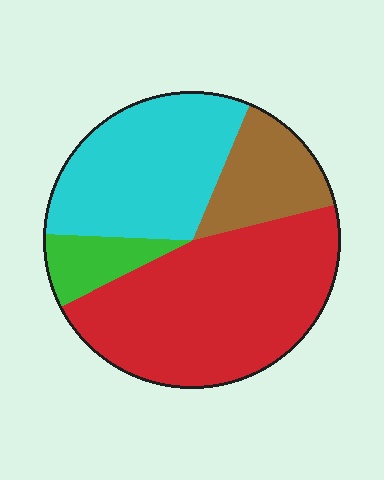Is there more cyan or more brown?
Cyan.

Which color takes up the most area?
Red, at roughly 45%.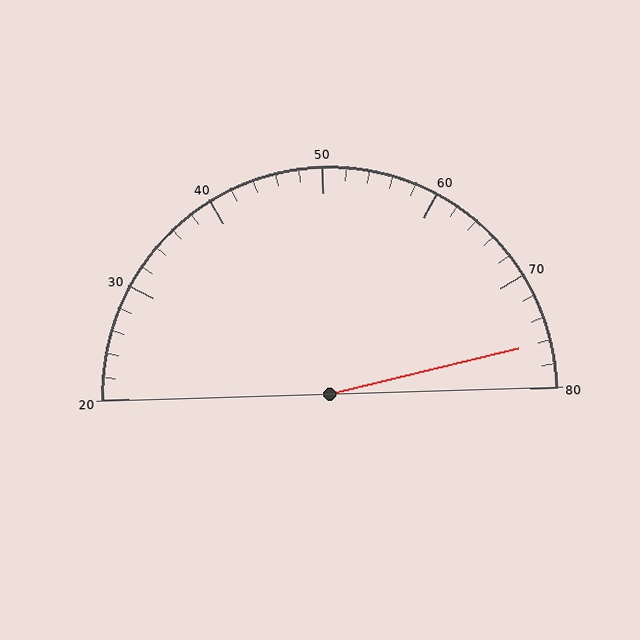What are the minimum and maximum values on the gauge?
The gauge ranges from 20 to 80.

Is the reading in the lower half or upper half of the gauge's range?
The reading is in the upper half of the range (20 to 80).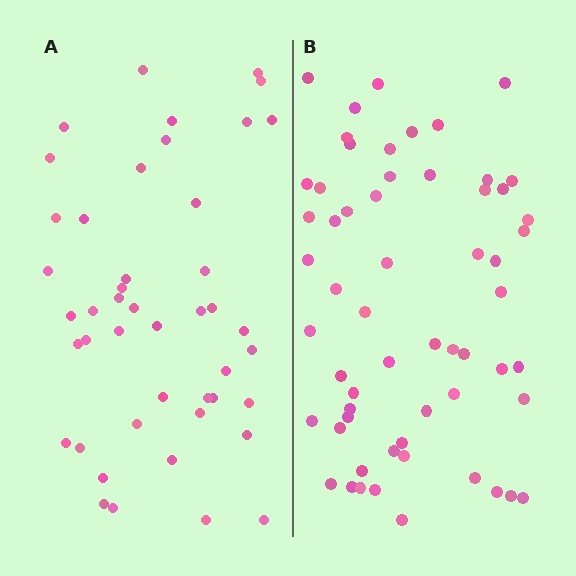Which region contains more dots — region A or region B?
Region B (the right region) has more dots.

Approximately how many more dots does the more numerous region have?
Region B has approximately 15 more dots than region A.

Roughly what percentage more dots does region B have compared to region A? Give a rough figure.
About 30% more.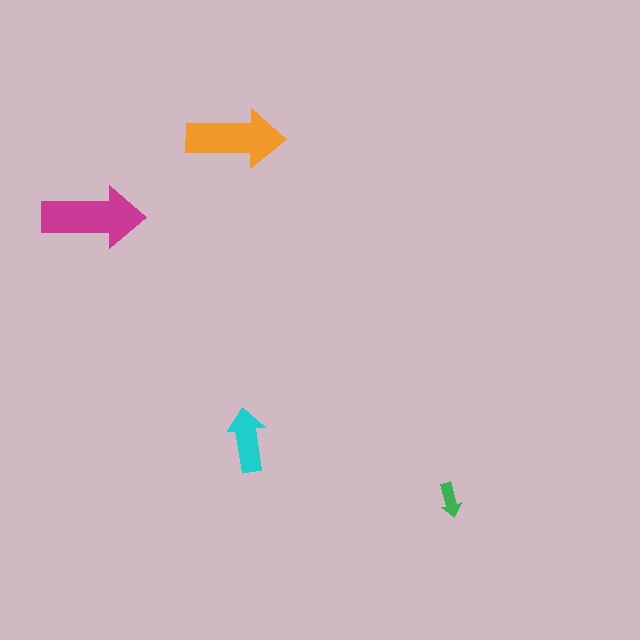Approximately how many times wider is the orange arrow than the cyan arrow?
About 1.5 times wider.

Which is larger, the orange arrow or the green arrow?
The orange one.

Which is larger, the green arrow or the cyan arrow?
The cyan one.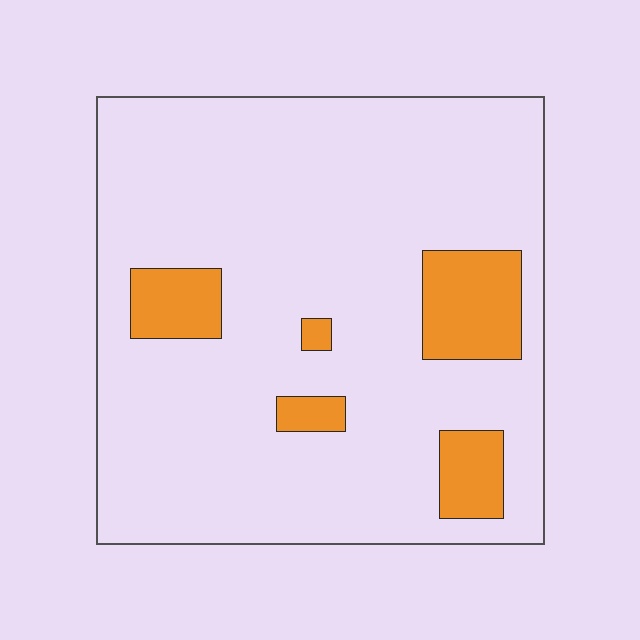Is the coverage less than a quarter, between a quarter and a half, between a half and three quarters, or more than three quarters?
Less than a quarter.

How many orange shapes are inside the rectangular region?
5.